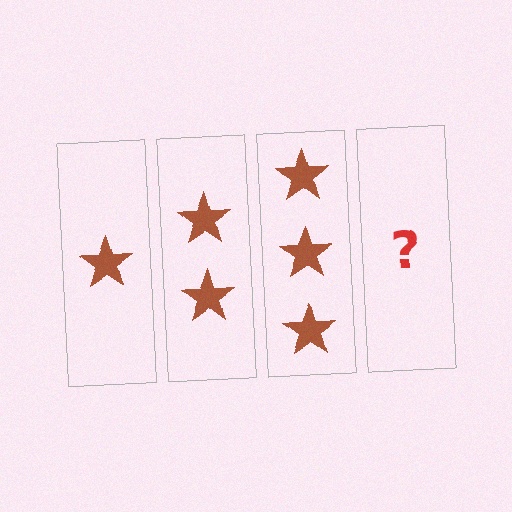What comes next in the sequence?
The next element should be 4 stars.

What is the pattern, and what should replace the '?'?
The pattern is that each step adds one more star. The '?' should be 4 stars.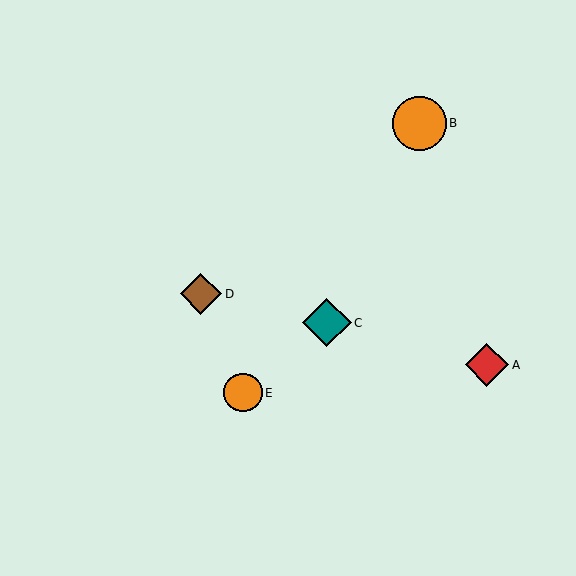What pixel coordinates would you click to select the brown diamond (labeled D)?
Click at (201, 294) to select the brown diamond D.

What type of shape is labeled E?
Shape E is an orange circle.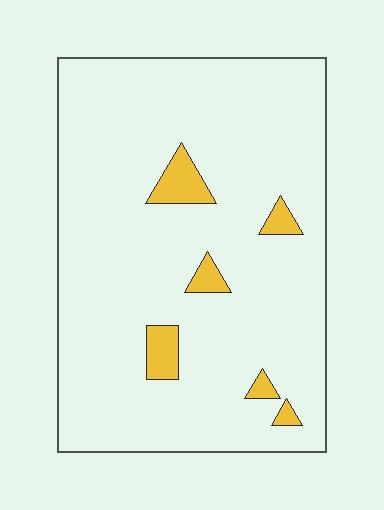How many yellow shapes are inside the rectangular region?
6.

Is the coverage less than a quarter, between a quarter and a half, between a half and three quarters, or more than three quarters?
Less than a quarter.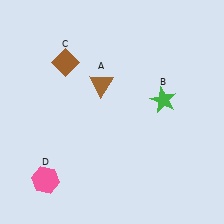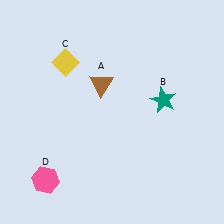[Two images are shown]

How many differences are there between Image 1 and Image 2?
There are 2 differences between the two images.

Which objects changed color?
B changed from green to teal. C changed from brown to yellow.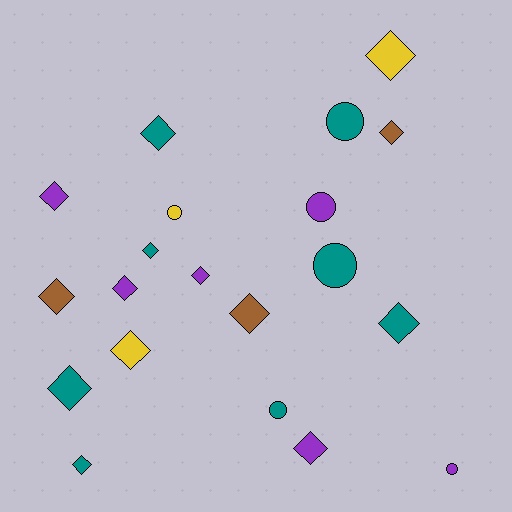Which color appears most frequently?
Teal, with 8 objects.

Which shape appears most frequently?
Diamond, with 14 objects.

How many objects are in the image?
There are 20 objects.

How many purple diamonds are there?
There are 4 purple diamonds.